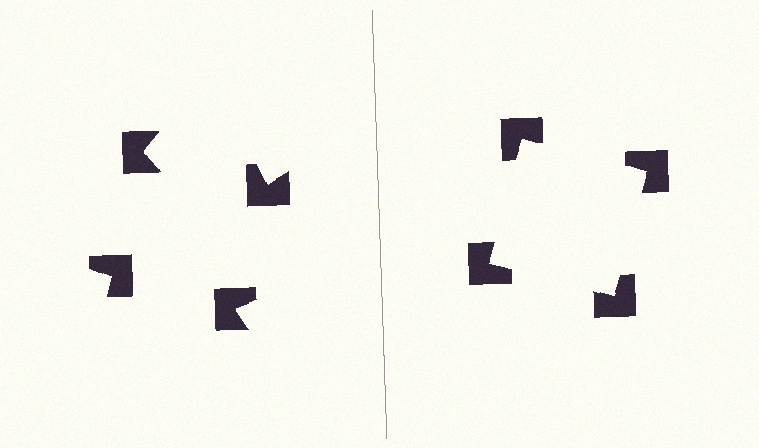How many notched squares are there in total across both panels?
8 — 4 on each side.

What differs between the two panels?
The notched squares are positioned identically on both sides; only the wedge orientations differ. On the right they align to a square; on the left they are misaligned.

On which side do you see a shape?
An illusory square appears on the right side. On the left side the wedge cuts are rotated, so no coherent shape forms.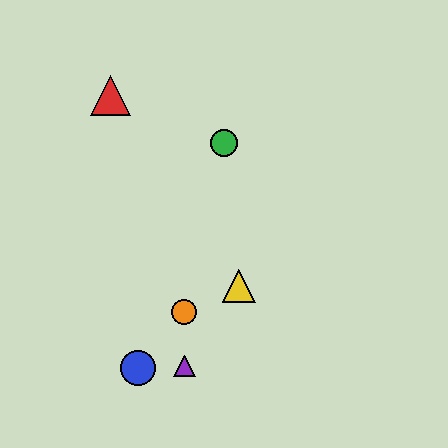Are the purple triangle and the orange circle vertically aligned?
Yes, both are at x≈184.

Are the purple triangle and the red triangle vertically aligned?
No, the purple triangle is at x≈184 and the red triangle is at x≈111.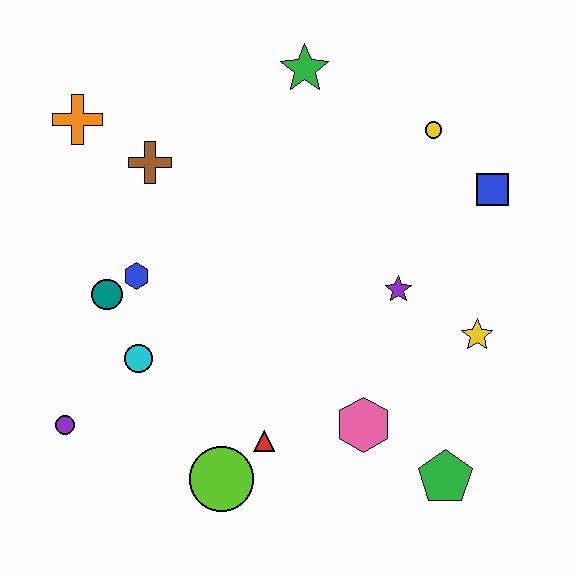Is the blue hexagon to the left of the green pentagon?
Yes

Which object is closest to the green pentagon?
The pink hexagon is closest to the green pentagon.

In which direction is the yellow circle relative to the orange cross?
The yellow circle is to the right of the orange cross.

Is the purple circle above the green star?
No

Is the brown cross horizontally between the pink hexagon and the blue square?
No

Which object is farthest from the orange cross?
The green pentagon is farthest from the orange cross.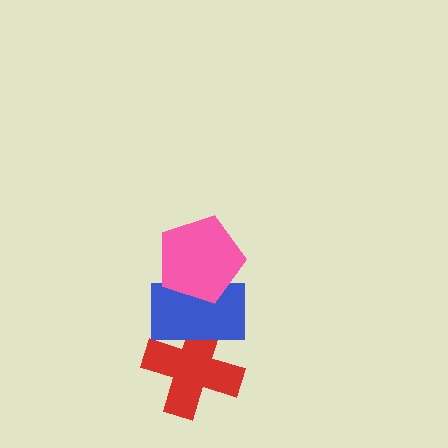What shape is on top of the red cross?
The blue rectangle is on top of the red cross.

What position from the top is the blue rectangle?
The blue rectangle is 2nd from the top.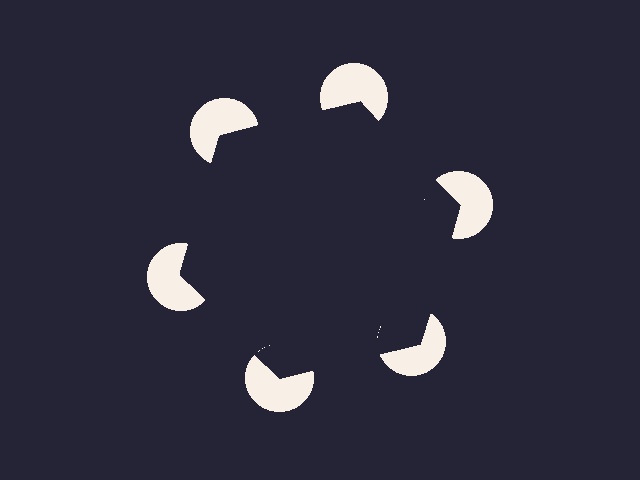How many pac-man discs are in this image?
There are 6 — one at each vertex of the illusory hexagon.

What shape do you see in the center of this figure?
An illusory hexagon — its edges are inferred from the aligned wedge cuts in the pac-man discs, not physically drawn.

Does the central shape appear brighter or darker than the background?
It typically appears slightly darker than the background, even though no actual brightness change is drawn.